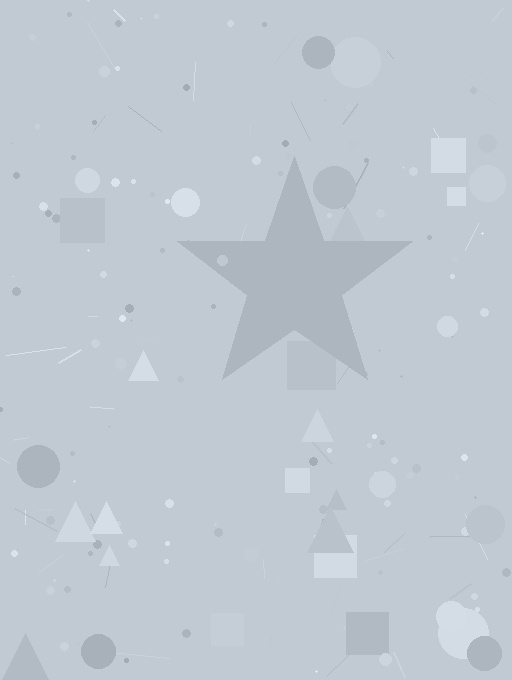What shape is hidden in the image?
A star is hidden in the image.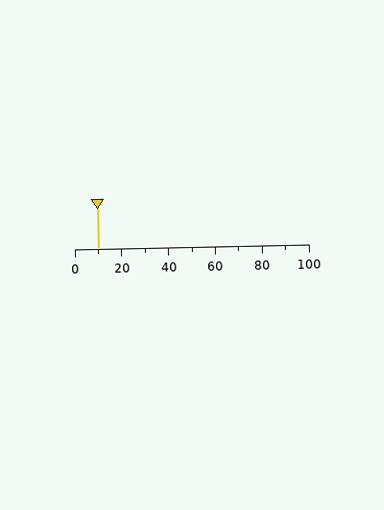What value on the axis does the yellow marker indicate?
The marker indicates approximately 10.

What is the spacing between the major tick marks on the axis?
The major ticks are spaced 20 apart.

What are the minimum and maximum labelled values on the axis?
The axis runs from 0 to 100.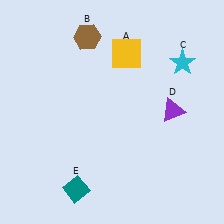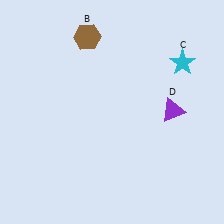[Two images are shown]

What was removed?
The teal diamond (E), the yellow square (A) were removed in Image 2.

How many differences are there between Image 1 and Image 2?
There are 2 differences between the two images.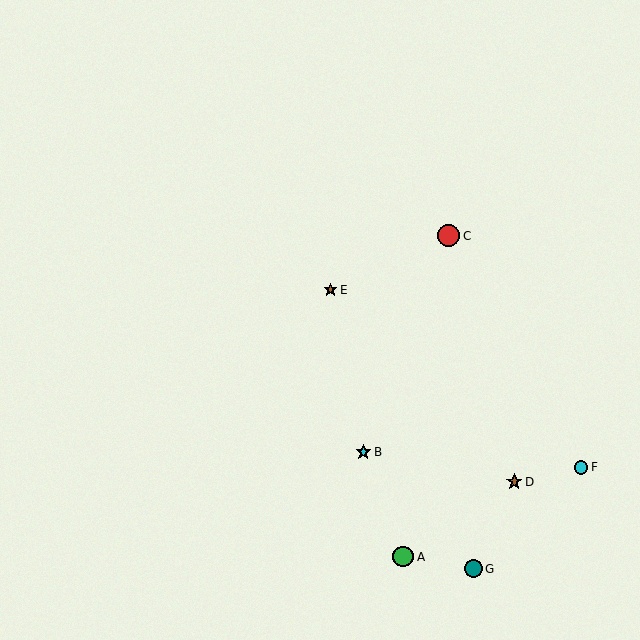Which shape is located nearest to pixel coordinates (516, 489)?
The brown star (labeled D) at (514, 482) is nearest to that location.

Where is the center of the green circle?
The center of the green circle is at (403, 557).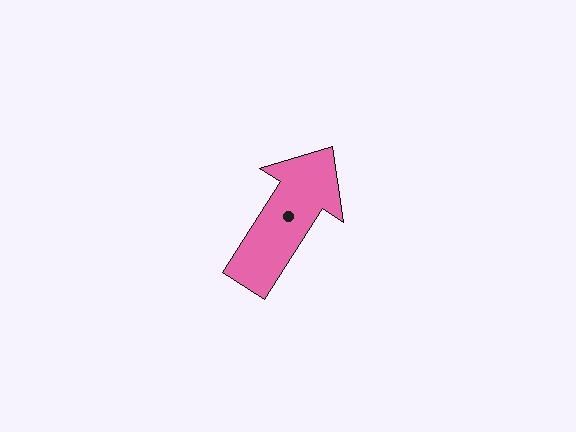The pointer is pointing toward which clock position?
Roughly 1 o'clock.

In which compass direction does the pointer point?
Northeast.